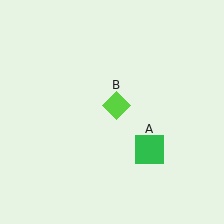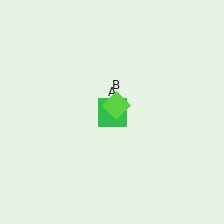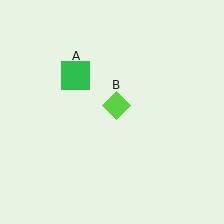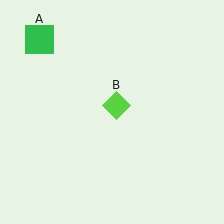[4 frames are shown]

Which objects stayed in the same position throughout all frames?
Lime diamond (object B) remained stationary.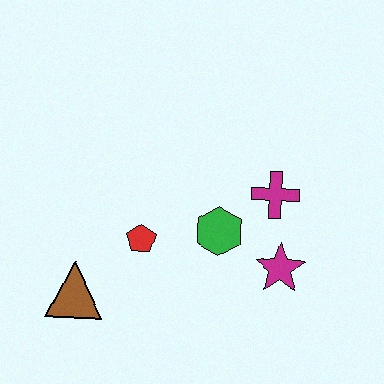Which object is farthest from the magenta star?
The brown triangle is farthest from the magenta star.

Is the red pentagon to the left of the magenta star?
Yes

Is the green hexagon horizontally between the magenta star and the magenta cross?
No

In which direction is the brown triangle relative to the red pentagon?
The brown triangle is to the left of the red pentagon.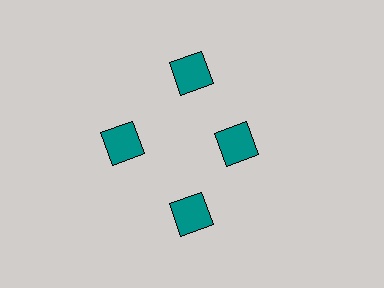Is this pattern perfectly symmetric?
No. The 4 teal squares are arranged in a ring, but one element near the 3 o'clock position is pulled inward toward the center, breaking the 4-fold rotational symmetry.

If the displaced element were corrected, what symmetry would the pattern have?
It would have 4-fold rotational symmetry — the pattern would map onto itself every 90 degrees.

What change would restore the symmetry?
The symmetry would be restored by moving it outward, back onto the ring so that all 4 squares sit at equal angles and equal distance from the center.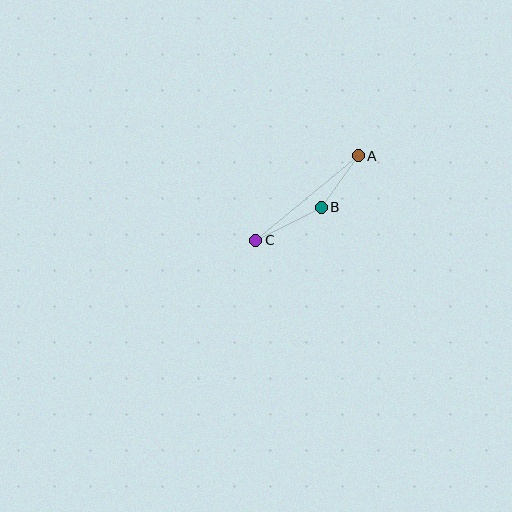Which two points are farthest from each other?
Points A and C are farthest from each other.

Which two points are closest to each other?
Points A and B are closest to each other.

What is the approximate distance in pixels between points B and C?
The distance between B and C is approximately 74 pixels.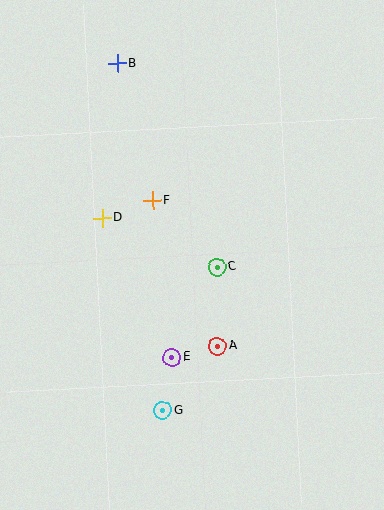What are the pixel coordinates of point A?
Point A is at (218, 346).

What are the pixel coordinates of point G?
Point G is at (163, 410).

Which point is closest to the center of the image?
Point C at (217, 267) is closest to the center.